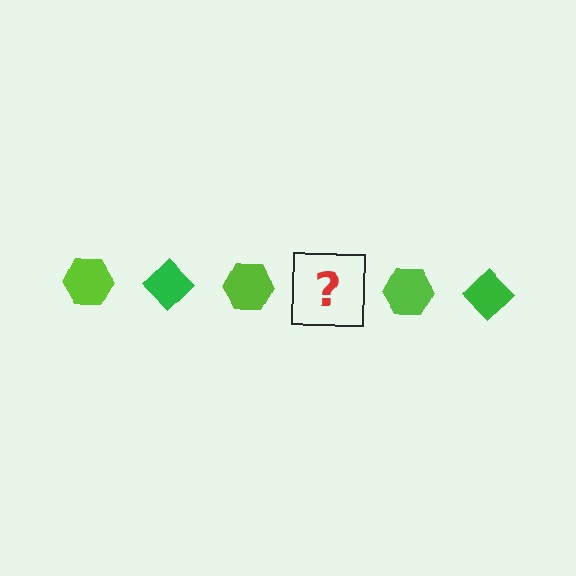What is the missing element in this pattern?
The missing element is a green diamond.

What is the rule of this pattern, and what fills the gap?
The rule is that the pattern alternates between lime hexagon and green diamond. The gap should be filled with a green diamond.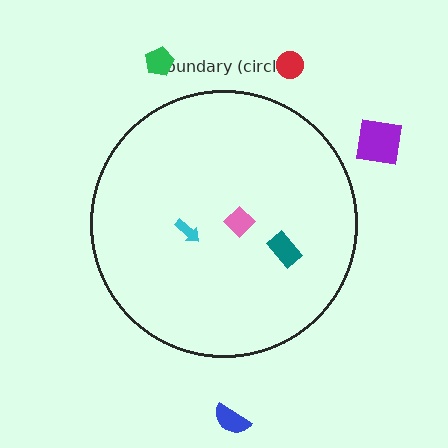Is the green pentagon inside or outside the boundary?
Outside.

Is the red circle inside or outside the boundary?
Outside.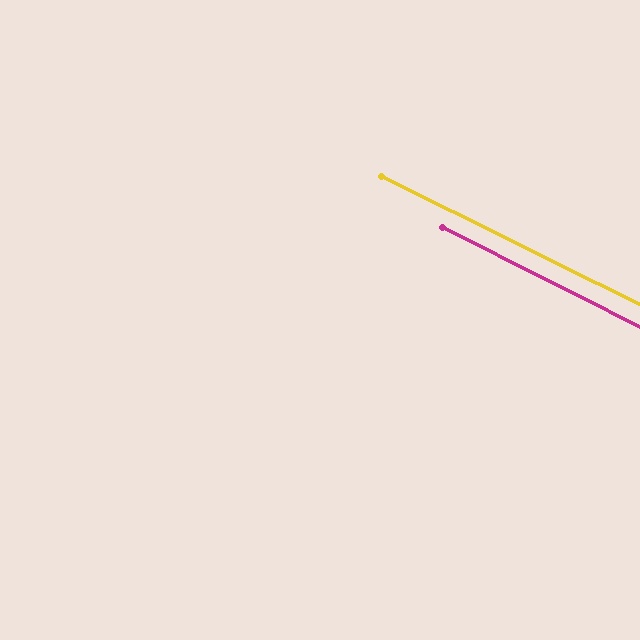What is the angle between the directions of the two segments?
Approximately 0 degrees.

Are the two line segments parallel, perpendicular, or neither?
Parallel — their directions differ by only 0.3°.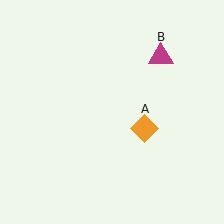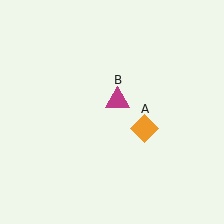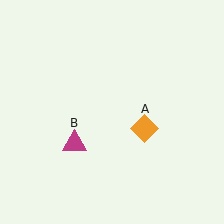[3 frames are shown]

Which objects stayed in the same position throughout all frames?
Orange diamond (object A) remained stationary.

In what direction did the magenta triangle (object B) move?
The magenta triangle (object B) moved down and to the left.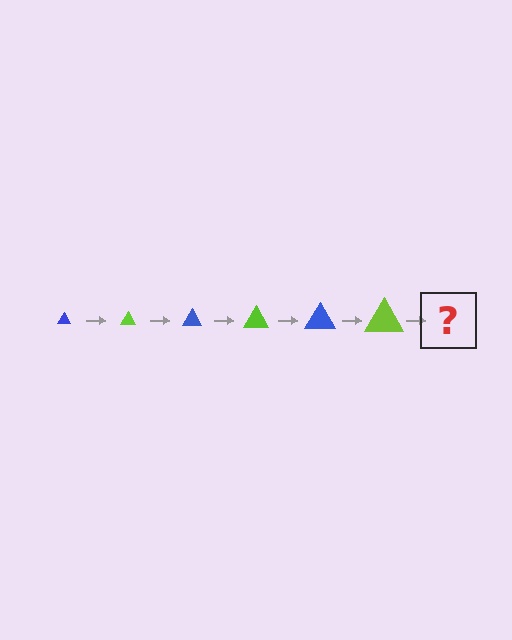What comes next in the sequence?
The next element should be a blue triangle, larger than the previous one.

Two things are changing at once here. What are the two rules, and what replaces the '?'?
The two rules are that the triangle grows larger each step and the color cycles through blue and lime. The '?' should be a blue triangle, larger than the previous one.